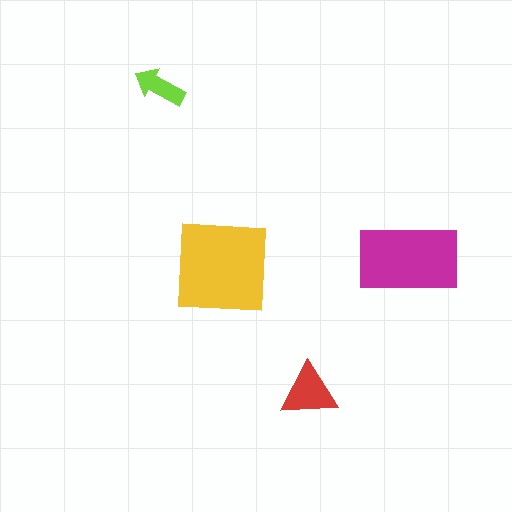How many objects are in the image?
There are 4 objects in the image.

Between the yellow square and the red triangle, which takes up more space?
The yellow square.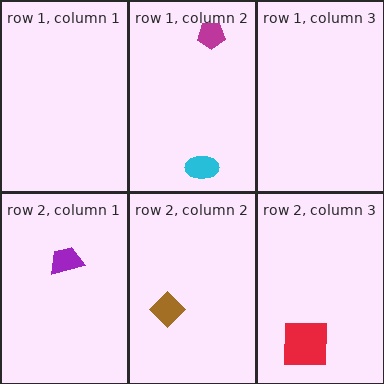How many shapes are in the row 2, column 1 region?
1.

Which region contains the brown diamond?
The row 2, column 2 region.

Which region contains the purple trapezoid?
The row 2, column 1 region.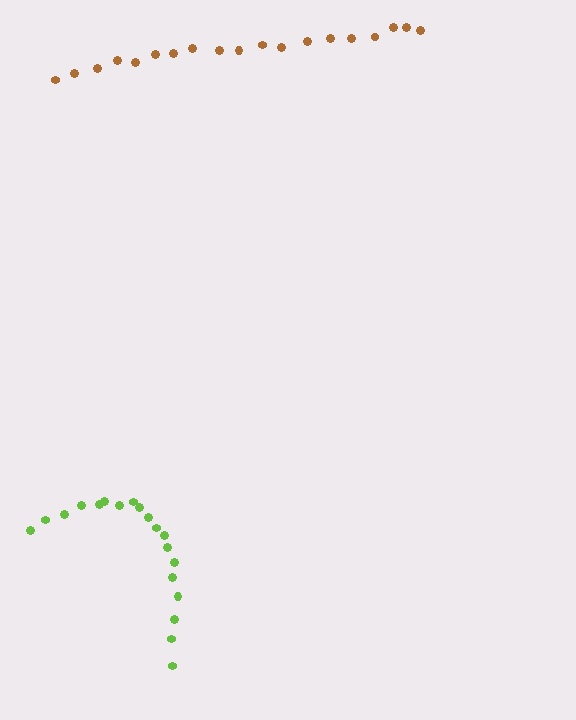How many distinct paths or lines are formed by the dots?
There are 2 distinct paths.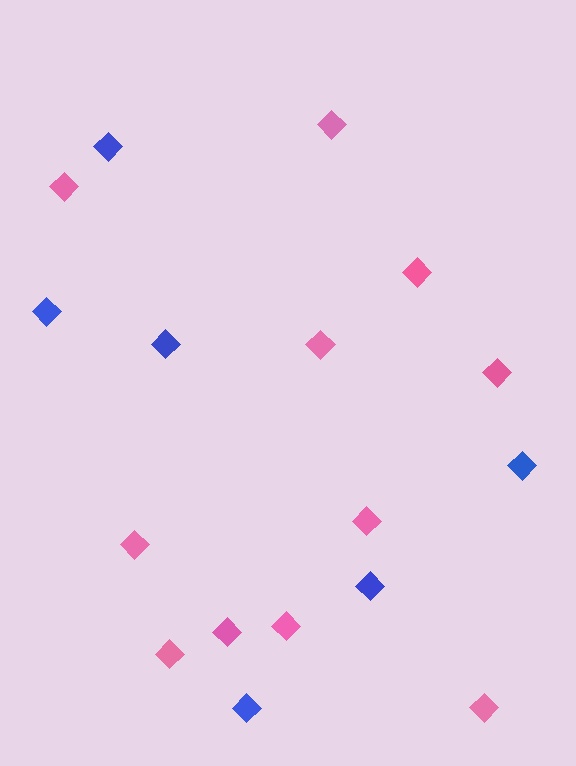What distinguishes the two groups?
There are 2 groups: one group of pink diamonds (11) and one group of blue diamonds (6).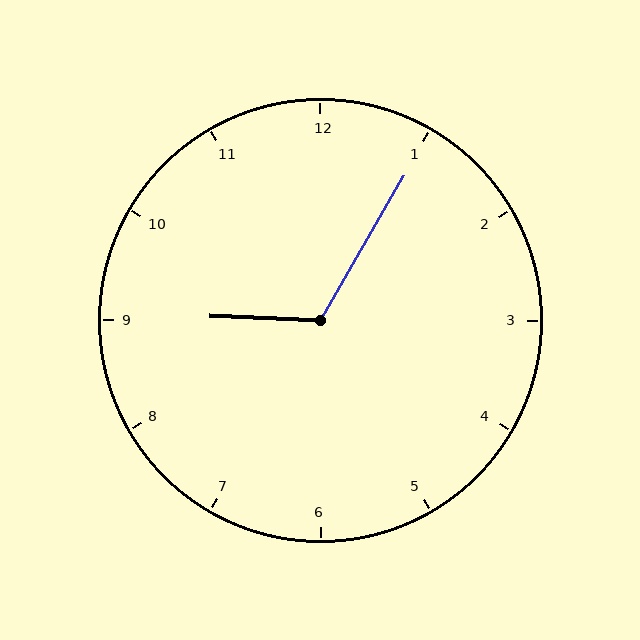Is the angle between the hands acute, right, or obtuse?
It is obtuse.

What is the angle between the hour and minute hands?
Approximately 118 degrees.